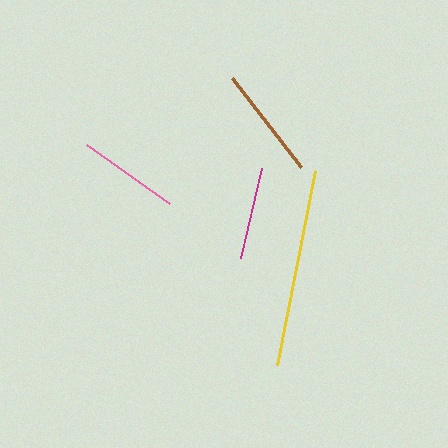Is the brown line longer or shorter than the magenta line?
The brown line is longer than the magenta line.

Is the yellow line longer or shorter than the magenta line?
The yellow line is longer than the magenta line.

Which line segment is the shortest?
The magenta line is the shortest at approximately 93 pixels.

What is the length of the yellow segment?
The yellow segment is approximately 197 pixels long.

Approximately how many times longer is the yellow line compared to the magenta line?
The yellow line is approximately 2.1 times the length of the magenta line.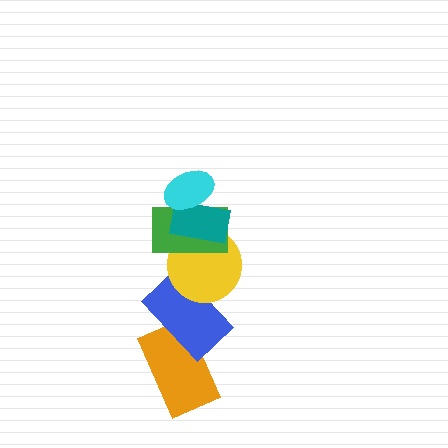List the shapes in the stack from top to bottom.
From top to bottom: the cyan ellipse, the teal rectangle, the green rectangle, the yellow circle, the blue rectangle, the orange rectangle.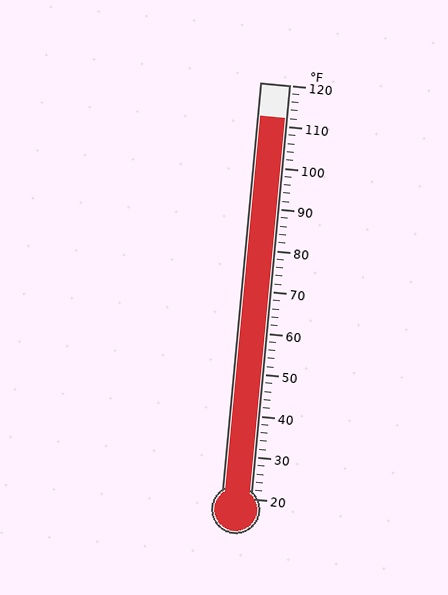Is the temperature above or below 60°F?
The temperature is above 60°F.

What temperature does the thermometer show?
The thermometer shows approximately 112°F.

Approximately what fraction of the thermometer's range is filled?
The thermometer is filled to approximately 90% of its range.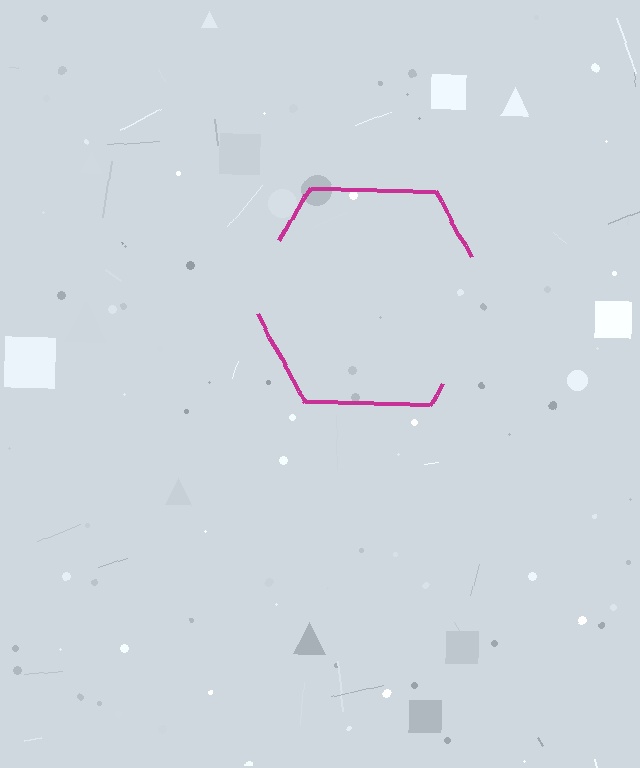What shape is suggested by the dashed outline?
The dashed outline suggests a hexagon.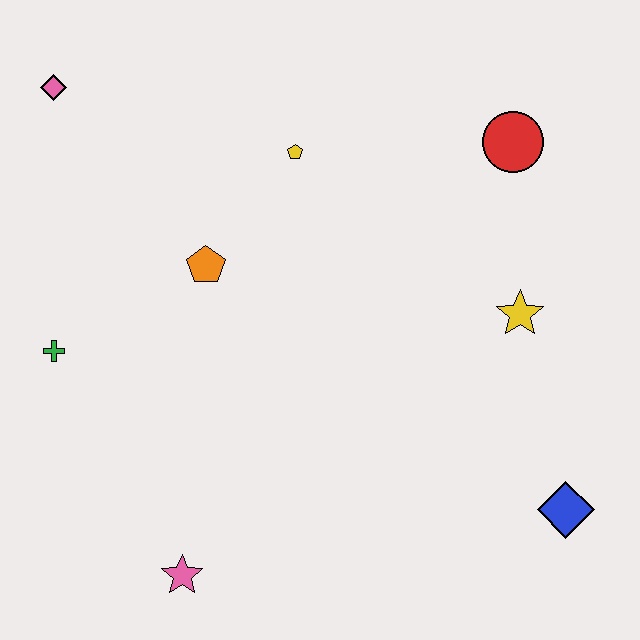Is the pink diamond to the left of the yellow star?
Yes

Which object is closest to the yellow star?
The red circle is closest to the yellow star.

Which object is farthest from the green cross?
The blue diamond is farthest from the green cross.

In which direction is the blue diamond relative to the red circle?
The blue diamond is below the red circle.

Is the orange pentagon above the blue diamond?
Yes